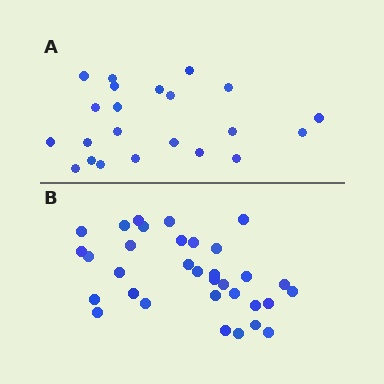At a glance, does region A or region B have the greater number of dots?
Region B (the bottom region) has more dots.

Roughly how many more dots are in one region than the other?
Region B has roughly 12 or so more dots than region A.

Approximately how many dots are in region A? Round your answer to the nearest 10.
About 20 dots. (The exact count is 22, which rounds to 20.)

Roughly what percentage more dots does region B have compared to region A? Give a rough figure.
About 50% more.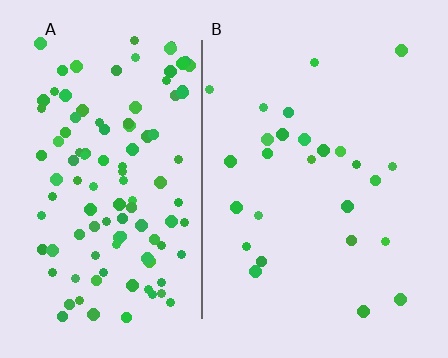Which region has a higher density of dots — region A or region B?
A (the left).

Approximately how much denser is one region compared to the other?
Approximately 4.3× — region A over region B.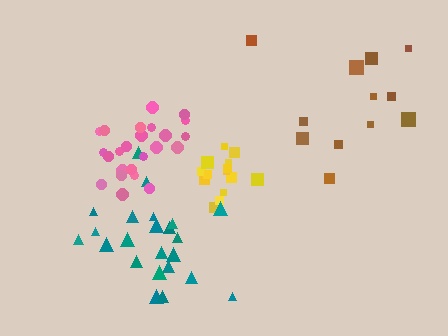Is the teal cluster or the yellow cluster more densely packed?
Yellow.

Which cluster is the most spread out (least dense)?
Brown.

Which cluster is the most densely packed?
Pink.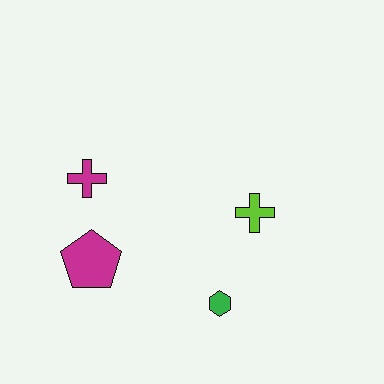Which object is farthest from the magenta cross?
The green hexagon is farthest from the magenta cross.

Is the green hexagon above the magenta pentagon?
No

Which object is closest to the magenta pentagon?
The magenta cross is closest to the magenta pentagon.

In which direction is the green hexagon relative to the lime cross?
The green hexagon is below the lime cross.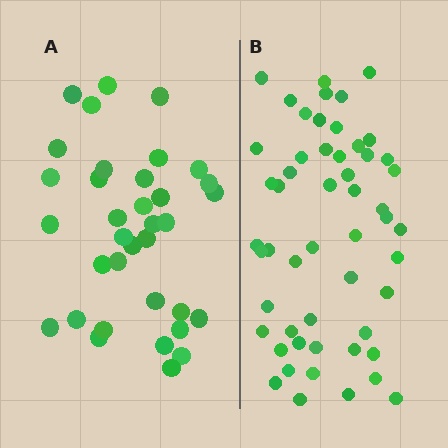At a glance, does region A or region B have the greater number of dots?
Region B (the right region) has more dots.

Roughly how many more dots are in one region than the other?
Region B has approximately 20 more dots than region A.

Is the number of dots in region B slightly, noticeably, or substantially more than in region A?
Region B has substantially more. The ratio is roughly 1.5 to 1.